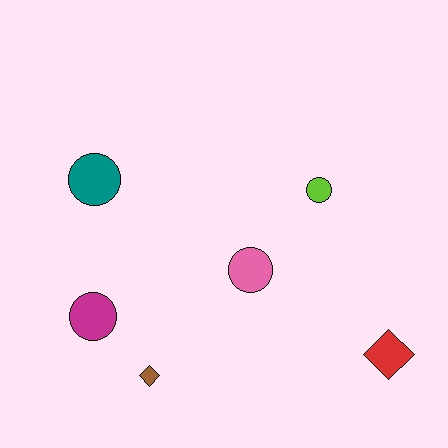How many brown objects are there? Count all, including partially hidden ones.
There is 1 brown object.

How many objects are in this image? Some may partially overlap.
There are 6 objects.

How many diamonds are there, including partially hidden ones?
There are 2 diamonds.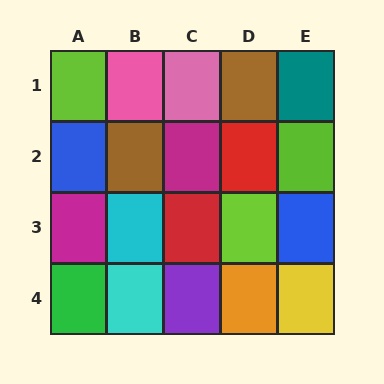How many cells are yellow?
1 cell is yellow.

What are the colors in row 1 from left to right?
Lime, pink, pink, brown, teal.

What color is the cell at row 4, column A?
Green.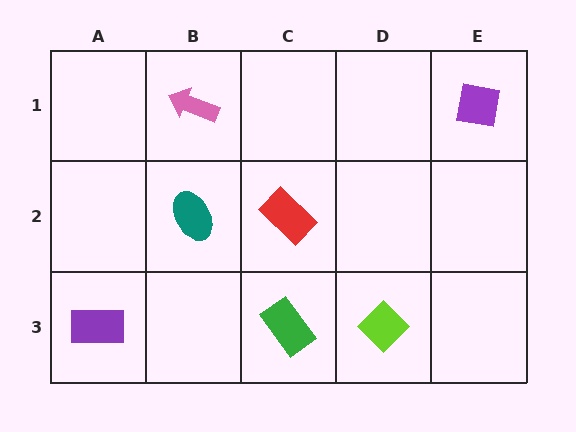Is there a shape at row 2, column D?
No, that cell is empty.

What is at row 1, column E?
A purple square.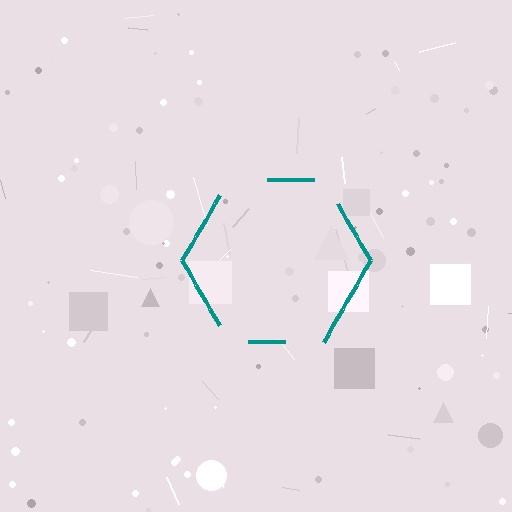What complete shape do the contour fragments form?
The contour fragments form a hexagon.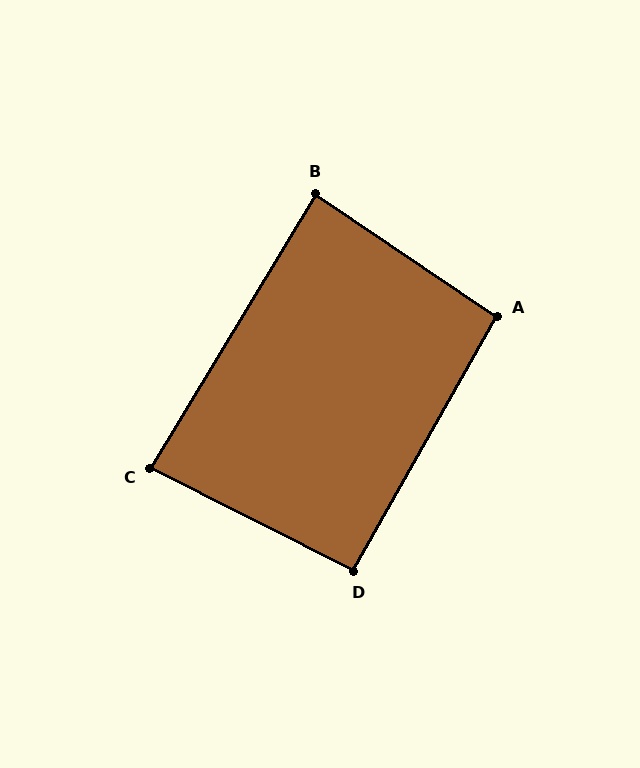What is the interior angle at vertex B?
Approximately 87 degrees (approximately right).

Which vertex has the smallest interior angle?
C, at approximately 86 degrees.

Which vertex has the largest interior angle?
A, at approximately 94 degrees.